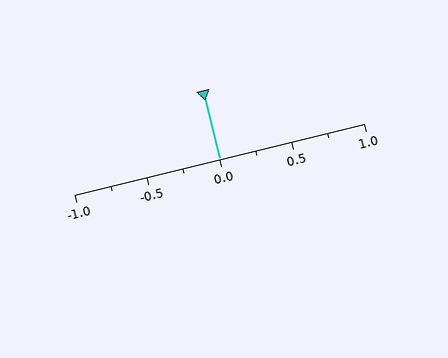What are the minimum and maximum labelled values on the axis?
The axis runs from -1.0 to 1.0.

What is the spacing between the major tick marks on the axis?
The major ticks are spaced 0.5 apart.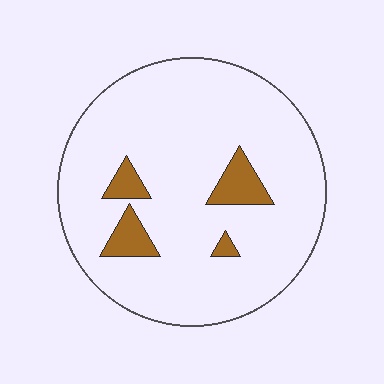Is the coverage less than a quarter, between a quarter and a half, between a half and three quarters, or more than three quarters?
Less than a quarter.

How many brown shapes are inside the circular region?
4.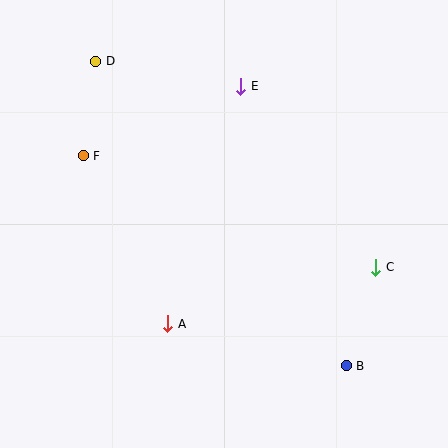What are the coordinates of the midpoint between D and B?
The midpoint between D and B is at (221, 213).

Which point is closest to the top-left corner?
Point D is closest to the top-left corner.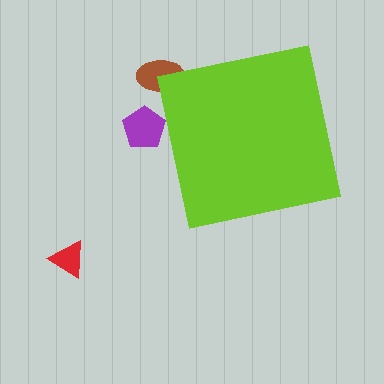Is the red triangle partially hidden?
No, the red triangle is fully visible.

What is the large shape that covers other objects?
A lime square.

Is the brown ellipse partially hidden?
Yes, the brown ellipse is partially hidden behind the lime square.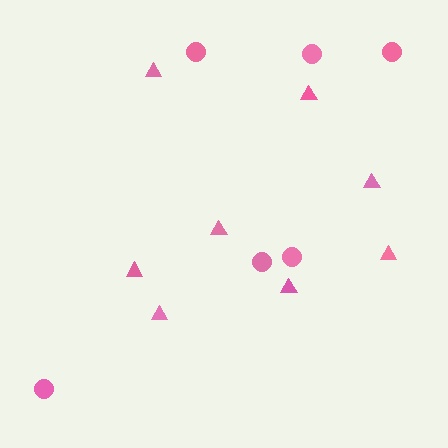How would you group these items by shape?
There are 2 groups: one group of triangles (8) and one group of circles (6).